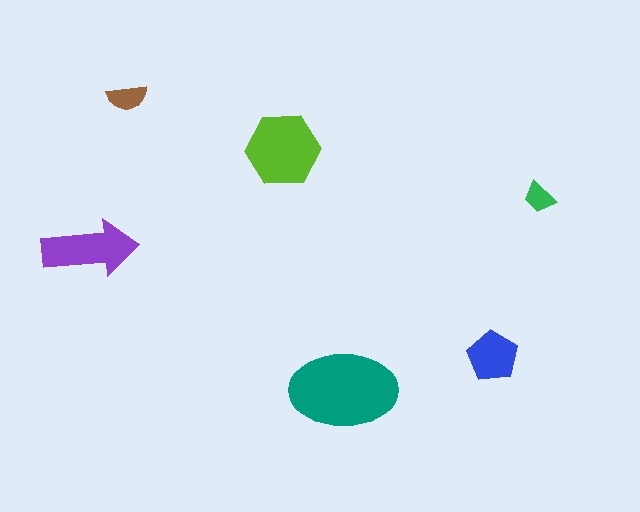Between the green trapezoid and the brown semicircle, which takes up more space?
The brown semicircle.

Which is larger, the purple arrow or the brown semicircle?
The purple arrow.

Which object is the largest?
The teal ellipse.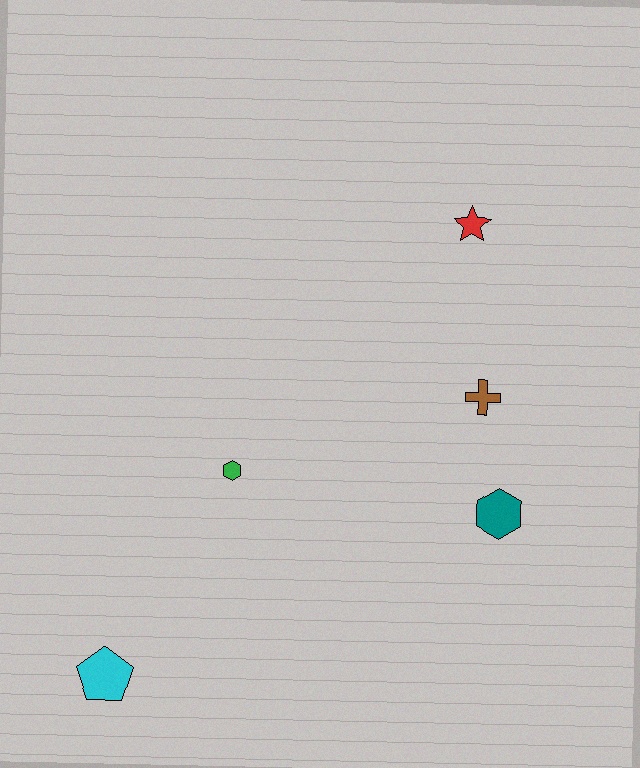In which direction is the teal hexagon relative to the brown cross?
The teal hexagon is below the brown cross.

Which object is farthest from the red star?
The cyan pentagon is farthest from the red star.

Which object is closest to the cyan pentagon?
The green hexagon is closest to the cyan pentagon.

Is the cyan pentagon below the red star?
Yes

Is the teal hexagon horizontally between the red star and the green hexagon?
No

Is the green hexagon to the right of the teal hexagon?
No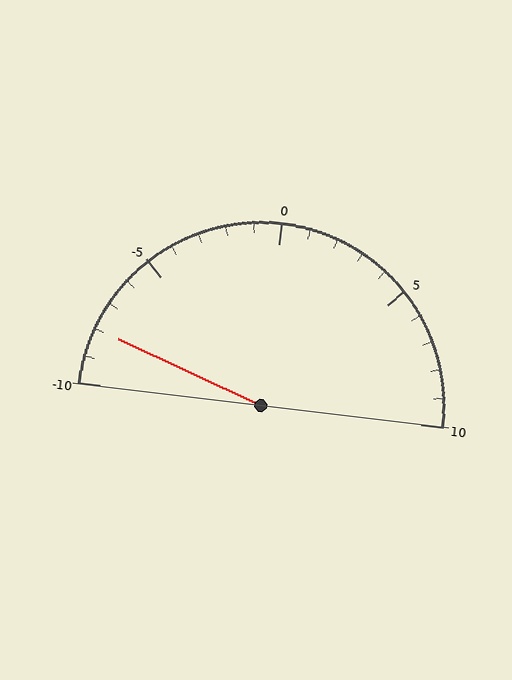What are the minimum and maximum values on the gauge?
The gauge ranges from -10 to 10.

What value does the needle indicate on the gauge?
The needle indicates approximately -8.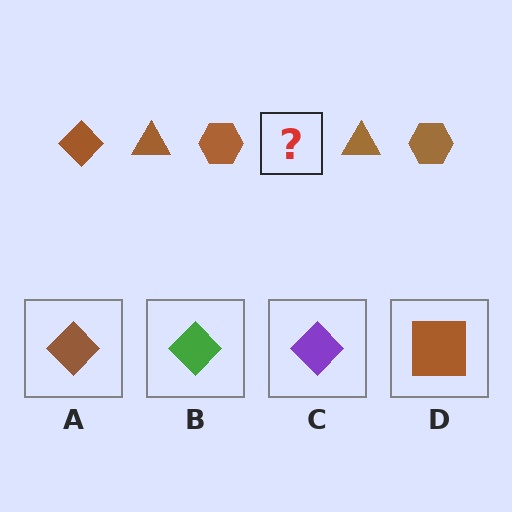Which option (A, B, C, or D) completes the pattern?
A.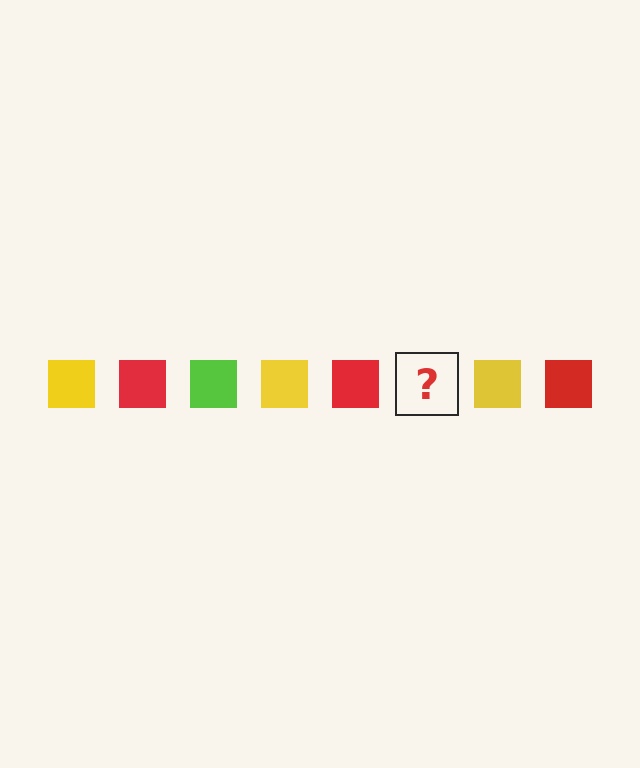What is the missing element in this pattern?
The missing element is a lime square.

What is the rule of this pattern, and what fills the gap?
The rule is that the pattern cycles through yellow, red, lime squares. The gap should be filled with a lime square.